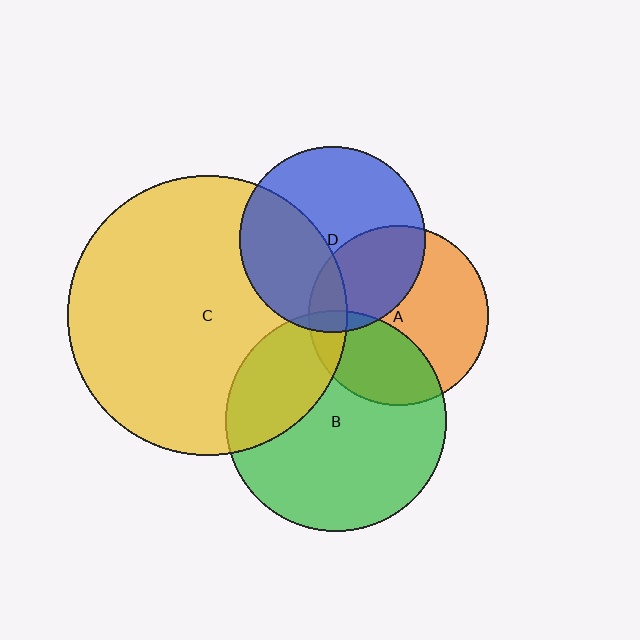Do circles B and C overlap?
Yes.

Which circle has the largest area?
Circle C (yellow).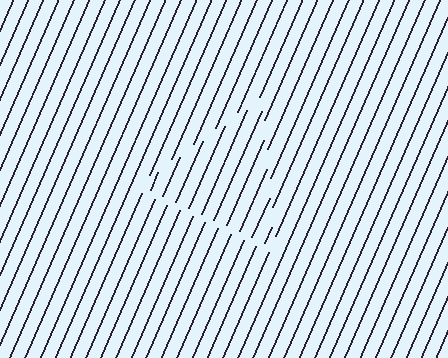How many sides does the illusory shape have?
3 sides — the line-ends trace a triangle.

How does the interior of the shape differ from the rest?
The interior of the shape contains the same grating, shifted by half a period — the contour is defined by the phase discontinuity where line-ends from the inner and outer gratings abut.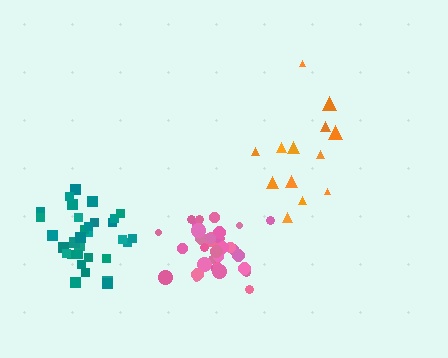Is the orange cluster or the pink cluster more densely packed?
Pink.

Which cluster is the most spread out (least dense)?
Orange.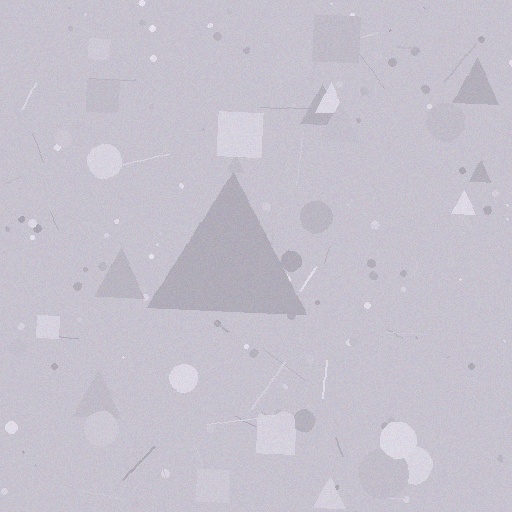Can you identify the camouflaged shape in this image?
The camouflaged shape is a triangle.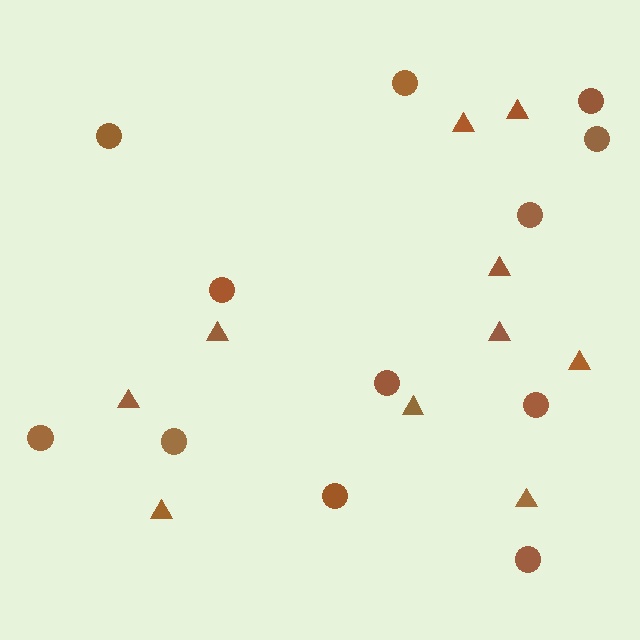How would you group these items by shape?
There are 2 groups: one group of triangles (10) and one group of circles (12).